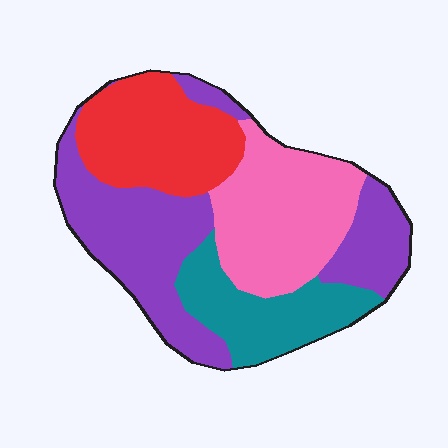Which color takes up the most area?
Purple, at roughly 35%.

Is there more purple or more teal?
Purple.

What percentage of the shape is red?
Red covers roughly 20% of the shape.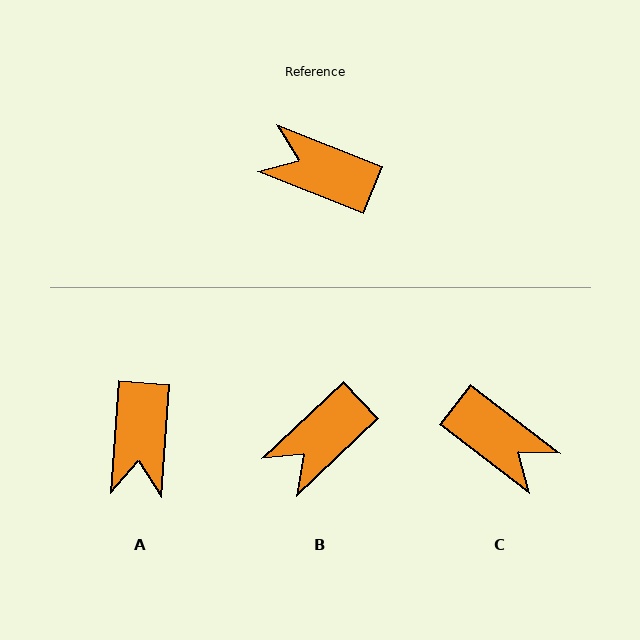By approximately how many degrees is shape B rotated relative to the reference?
Approximately 65 degrees counter-clockwise.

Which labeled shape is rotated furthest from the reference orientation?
C, about 164 degrees away.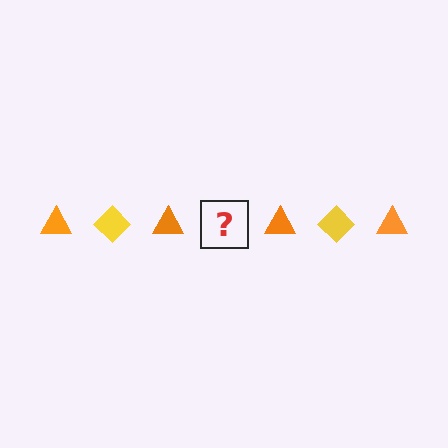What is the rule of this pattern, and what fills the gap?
The rule is that the pattern alternates between orange triangle and yellow diamond. The gap should be filled with a yellow diamond.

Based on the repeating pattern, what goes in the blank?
The blank should be a yellow diamond.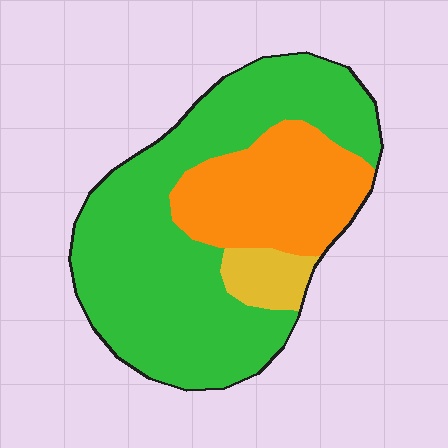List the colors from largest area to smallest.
From largest to smallest: green, orange, yellow.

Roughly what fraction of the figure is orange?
Orange takes up about one quarter (1/4) of the figure.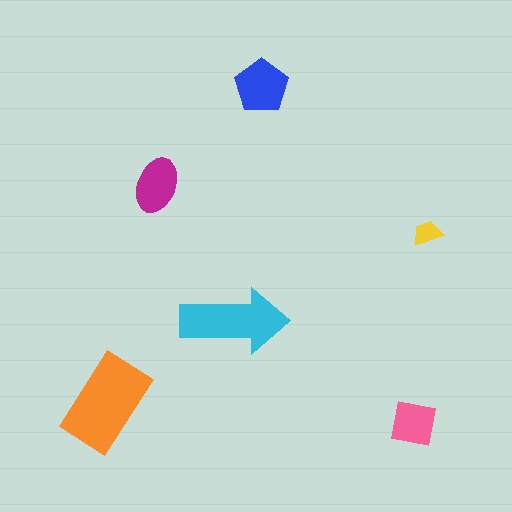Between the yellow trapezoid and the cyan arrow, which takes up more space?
The cyan arrow.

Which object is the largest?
The orange rectangle.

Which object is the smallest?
The yellow trapezoid.